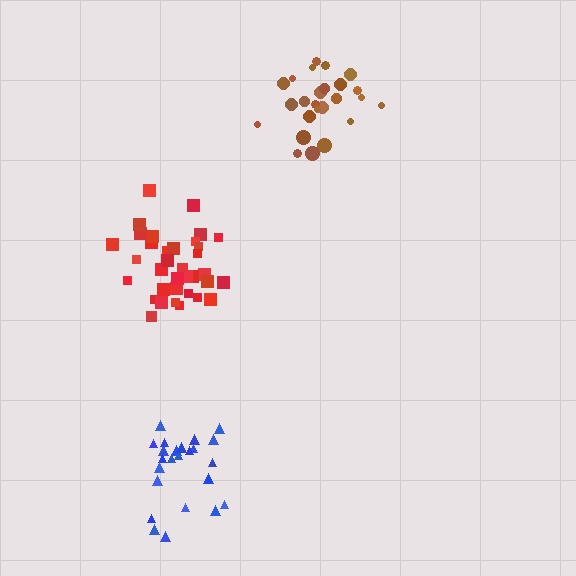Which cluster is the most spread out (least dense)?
Blue.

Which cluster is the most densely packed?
Brown.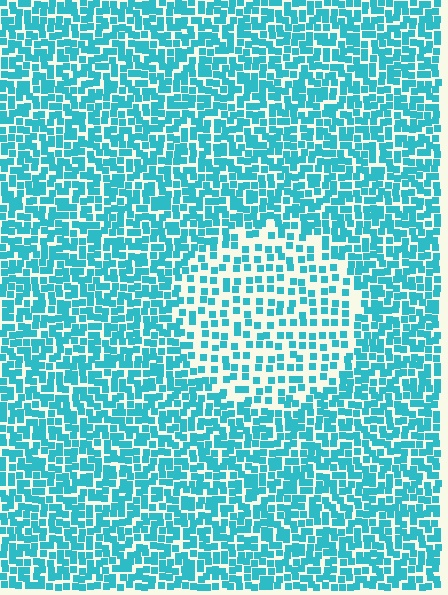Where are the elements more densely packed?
The elements are more densely packed outside the circle boundary.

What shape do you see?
I see a circle.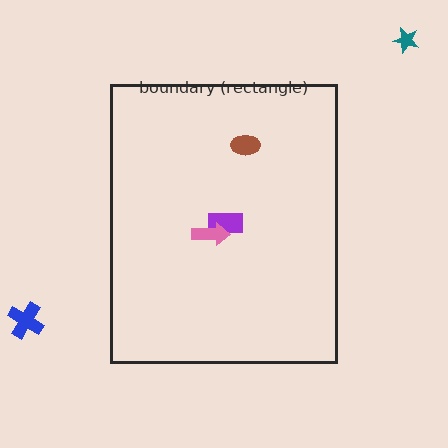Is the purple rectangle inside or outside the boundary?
Inside.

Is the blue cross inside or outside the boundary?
Outside.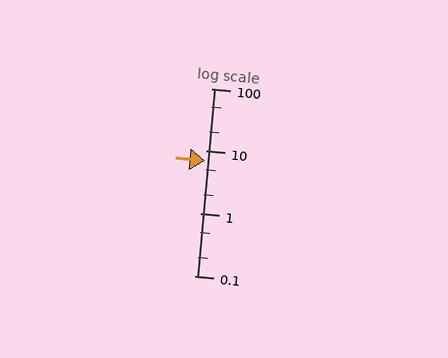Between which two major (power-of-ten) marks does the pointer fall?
The pointer is between 1 and 10.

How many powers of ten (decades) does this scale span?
The scale spans 3 decades, from 0.1 to 100.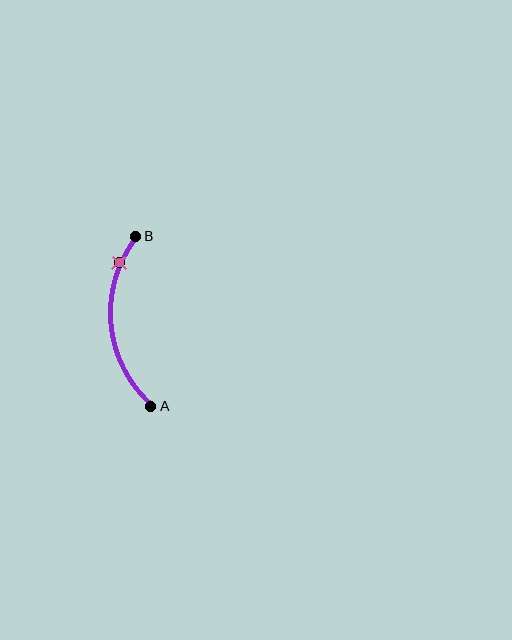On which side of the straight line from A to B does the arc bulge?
The arc bulges to the left of the straight line connecting A and B.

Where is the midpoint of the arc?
The arc midpoint is the point on the curve farthest from the straight line joining A and B. It sits to the left of that line.